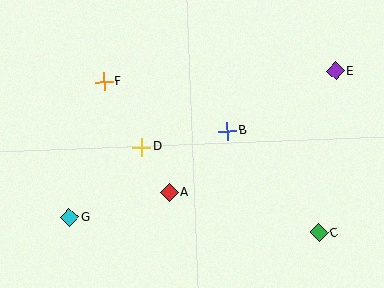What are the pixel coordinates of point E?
Point E is at (336, 71).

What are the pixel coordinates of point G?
Point G is at (70, 218).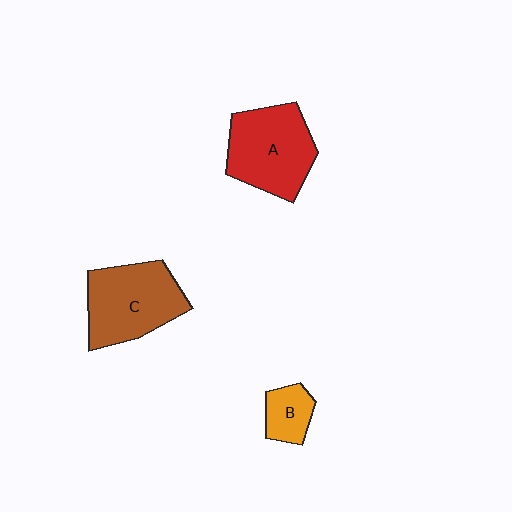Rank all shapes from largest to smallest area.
From largest to smallest: A (red), C (brown), B (orange).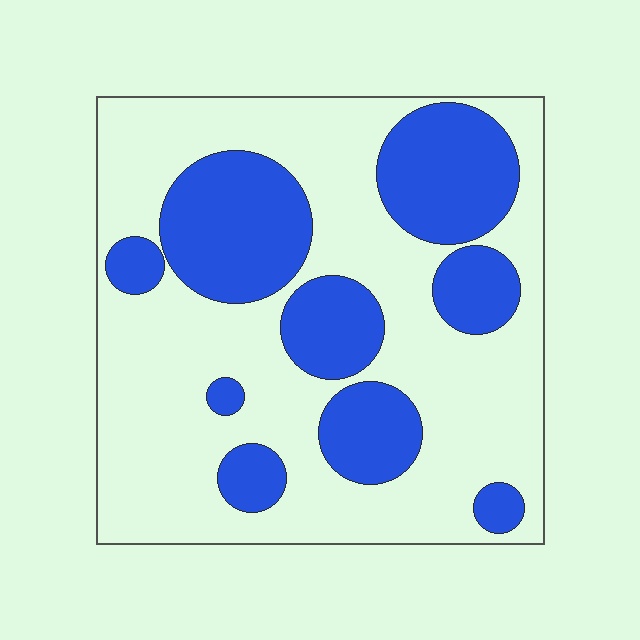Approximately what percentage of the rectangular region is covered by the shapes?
Approximately 35%.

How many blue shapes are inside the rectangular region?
9.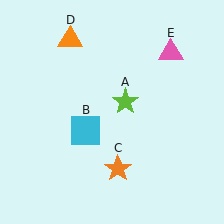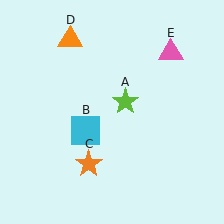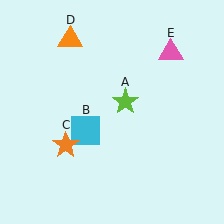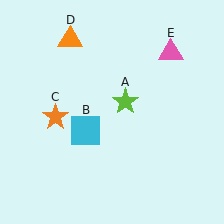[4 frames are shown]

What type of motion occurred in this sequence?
The orange star (object C) rotated clockwise around the center of the scene.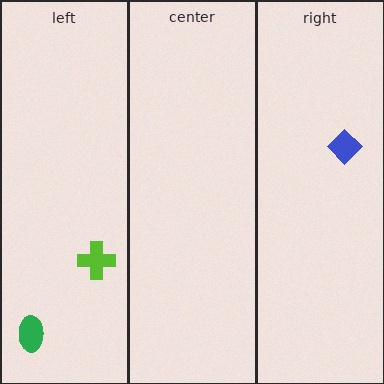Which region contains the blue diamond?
The right region.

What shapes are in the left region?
The lime cross, the green ellipse.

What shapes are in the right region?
The blue diamond.